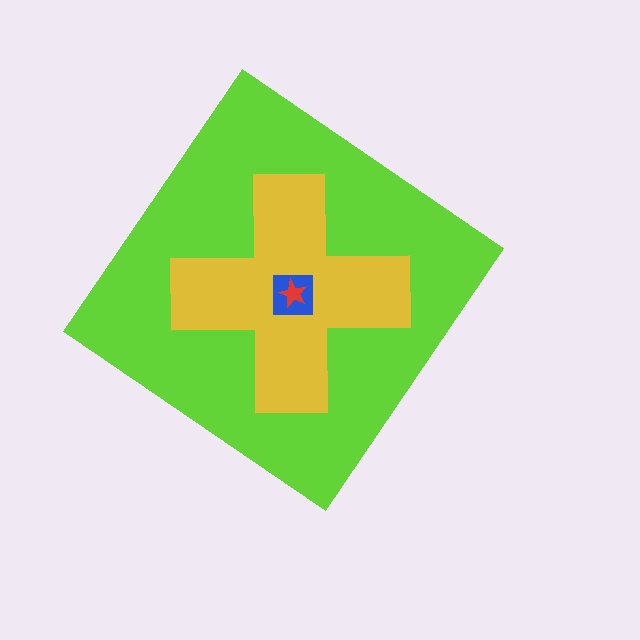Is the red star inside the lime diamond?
Yes.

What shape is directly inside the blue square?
The red star.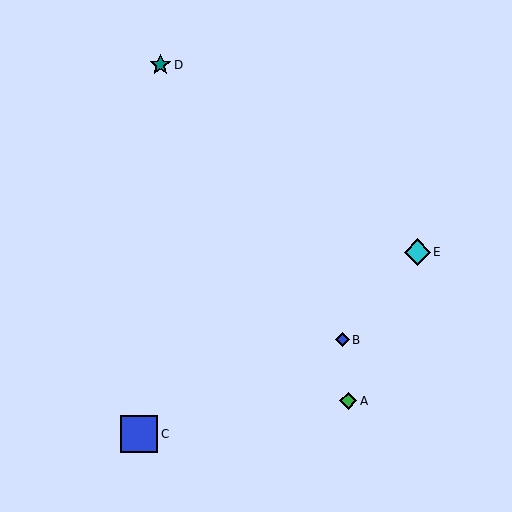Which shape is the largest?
The blue square (labeled C) is the largest.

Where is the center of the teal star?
The center of the teal star is at (160, 65).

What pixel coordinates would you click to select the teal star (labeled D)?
Click at (160, 65) to select the teal star D.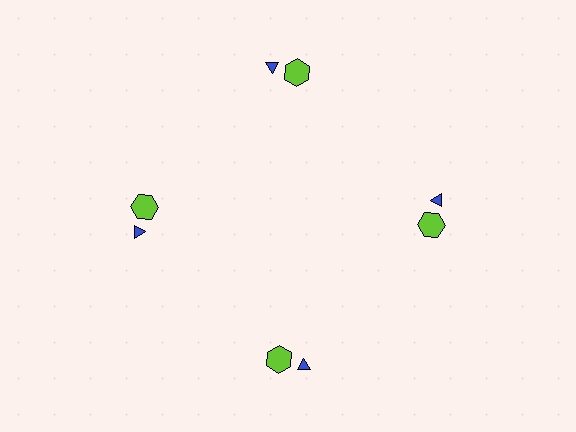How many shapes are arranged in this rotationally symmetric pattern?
There are 8 shapes, arranged in 4 groups of 2.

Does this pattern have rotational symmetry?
Yes, this pattern has 4-fold rotational symmetry. It looks the same after rotating 90 degrees around the center.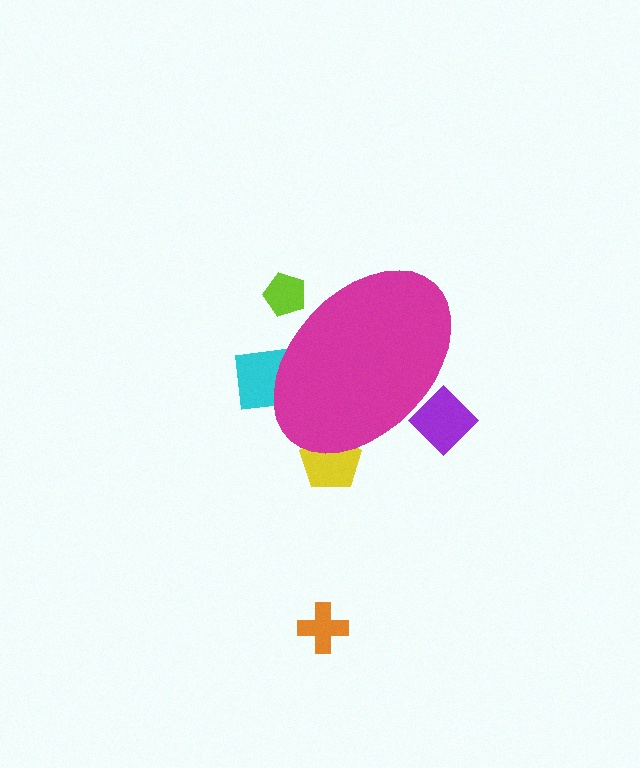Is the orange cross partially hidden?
No, the orange cross is fully visible.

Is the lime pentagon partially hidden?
Yes, the lime pentagon is partially hidden behind the magenta ellipse.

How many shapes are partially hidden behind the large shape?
4 shapes are partially hidden.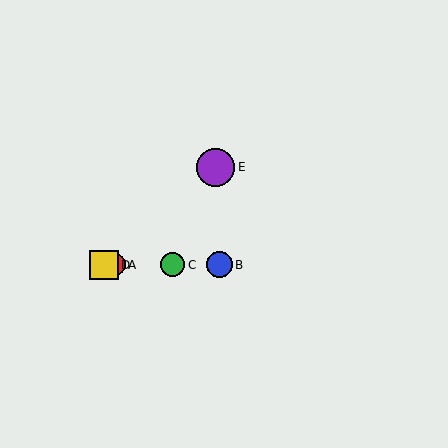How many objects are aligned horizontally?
4 objects (A, B, C, D) are aligned horizontally.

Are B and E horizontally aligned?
No, B is at y≈265 and E is at y≈167.